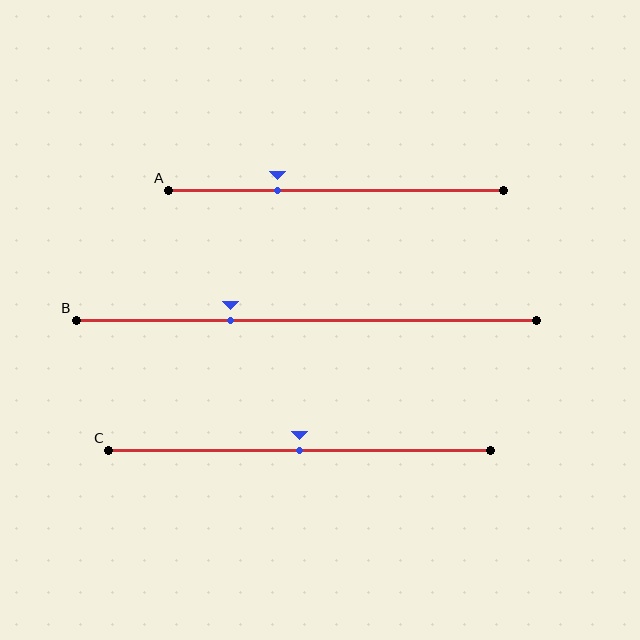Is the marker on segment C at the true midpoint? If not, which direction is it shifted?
Yes, the marker on segment C is at the true midpoint.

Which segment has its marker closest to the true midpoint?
Segment C has its marker closest to the true midpoint.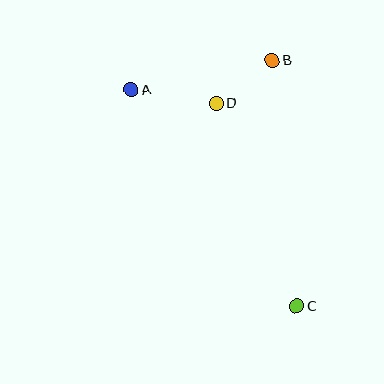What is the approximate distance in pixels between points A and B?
The distance between A and B is approximately 144 pixels.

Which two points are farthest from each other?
Points A and C are farthest from each other.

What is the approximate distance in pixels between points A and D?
The distance between A and D is approximately 86 pixels.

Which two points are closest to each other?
Points B and D are closest to each other.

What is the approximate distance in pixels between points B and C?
The distance between B and C is approximately 247 pixels.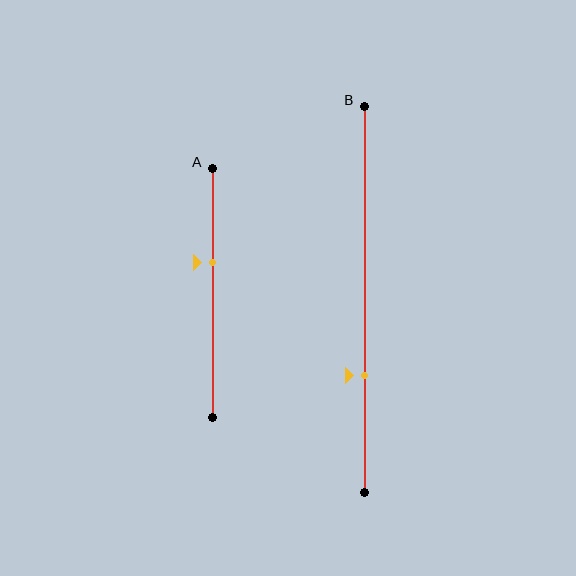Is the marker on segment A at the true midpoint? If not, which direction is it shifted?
No, the marker on segment A is shifted upward by about 12% of the segment length.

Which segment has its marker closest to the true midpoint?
Segment A has its marker closest to the true midpoint.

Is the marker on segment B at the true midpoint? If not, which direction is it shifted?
No, the marker on segment B is shifted downward by about 20% of the segment length.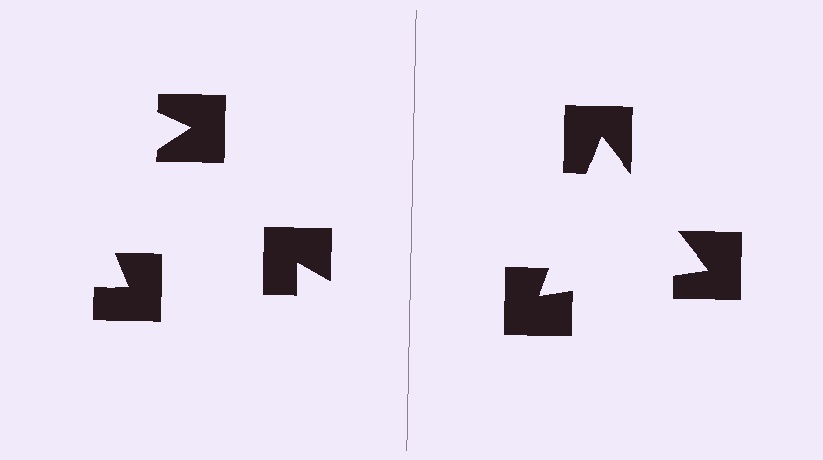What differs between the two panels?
The notched squares are positioned identically on both sides; only the wedge orientations differ. On the right they align to a triangle; on the left they are misaligned.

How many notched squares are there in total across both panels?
6 — 3 on each side.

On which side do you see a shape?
An illusory triangle appears on the right side. On the left side the wedge cuts are rotated, so no coherent shape forms.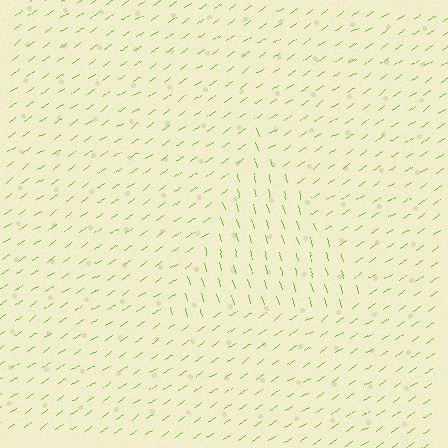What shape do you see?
I see a triangle.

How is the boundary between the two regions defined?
The boundary is defined purely by a change in line orientation (approximately 71 degrees difference). All lines are the same color and thickness.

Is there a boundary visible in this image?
Yes, there is a texture boundary formed by a change in line orientation.